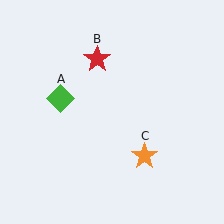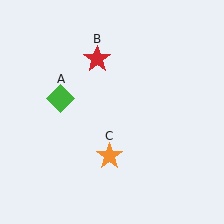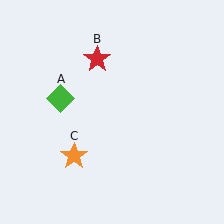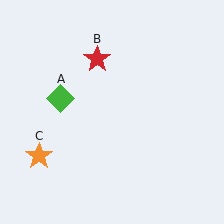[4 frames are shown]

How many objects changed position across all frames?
1 object changed position: orange star (object C).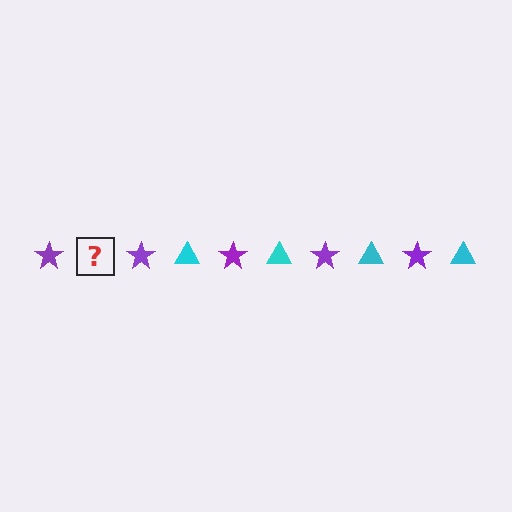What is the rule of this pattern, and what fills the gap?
The rule is that the pattern alternates between purple star and cyan triangle. The gap should be filled with a cyan triangle.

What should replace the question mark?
The question mark should be replaced with a cyan triangle.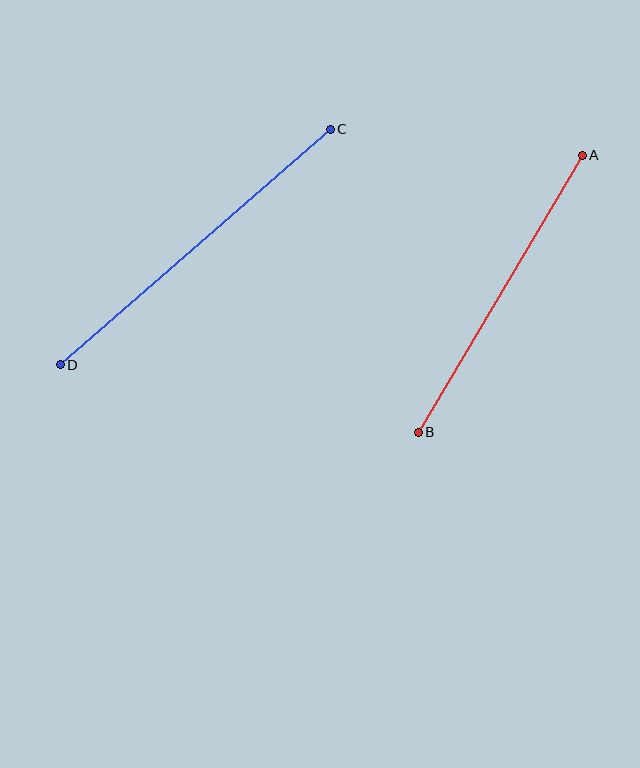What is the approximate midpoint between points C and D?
The midpoint is at approximately (195, 247) pixels.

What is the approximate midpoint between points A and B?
The midpoint is at approximately (500, 294) pixels.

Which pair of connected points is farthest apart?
Points C and D are farthest apart.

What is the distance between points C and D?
The distance is approximately 358 pixels.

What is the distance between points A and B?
The distance is approximately 322 pixels.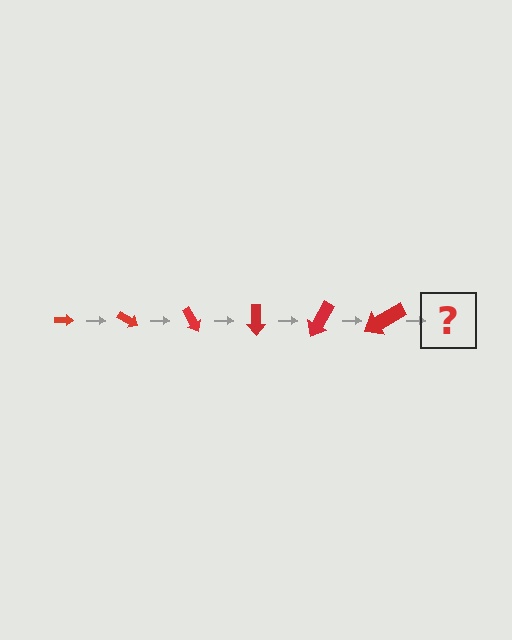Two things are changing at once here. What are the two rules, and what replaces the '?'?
The two rules are that the arrow grows larger each step and it rotates 30 degrees each step. The '?' should be an arrow, larger than the previous one and rotated 180 degrees from the start.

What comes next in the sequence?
The next element should be an arrow, larger than the previous one and rotated 180 degrees from the start.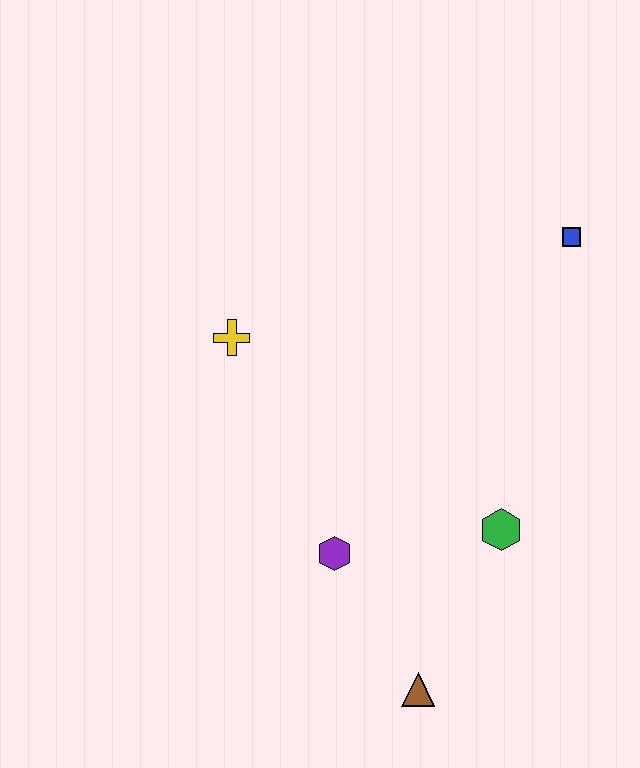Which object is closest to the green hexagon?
The purple hexagon is closest to the green hexagon.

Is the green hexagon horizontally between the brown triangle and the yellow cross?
No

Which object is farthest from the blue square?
The brown triangle is farthest from the blue square.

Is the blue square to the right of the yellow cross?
Yes